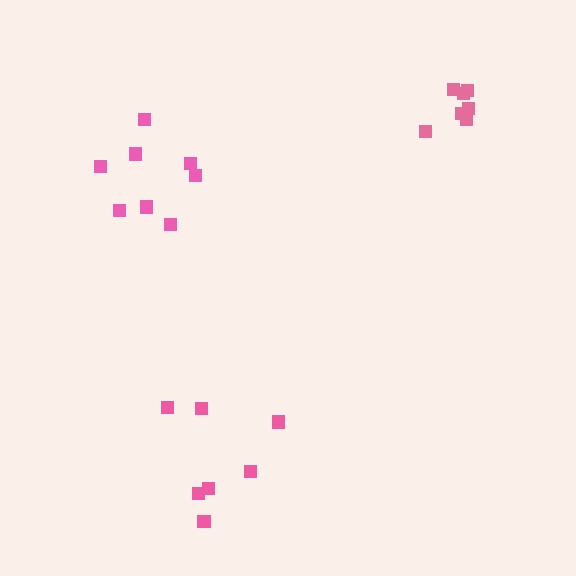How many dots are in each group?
Group 1: 8 dots, Group 2: 7 dots, Group 3: 7 dots (22 total).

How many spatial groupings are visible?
There are 3 spatial groupings.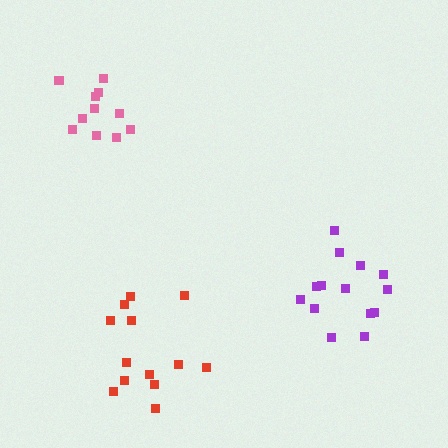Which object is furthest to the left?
The pink cluster is leftmost.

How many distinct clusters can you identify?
There are 3 distinct clusters.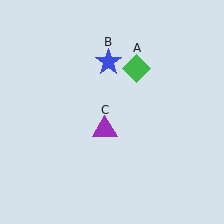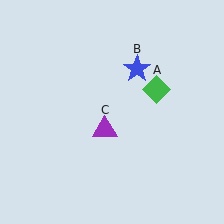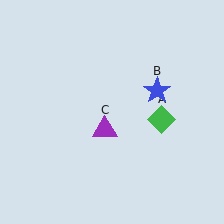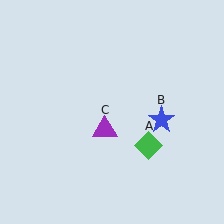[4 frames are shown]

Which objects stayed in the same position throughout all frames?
Purple triangle (object C) remained stationary.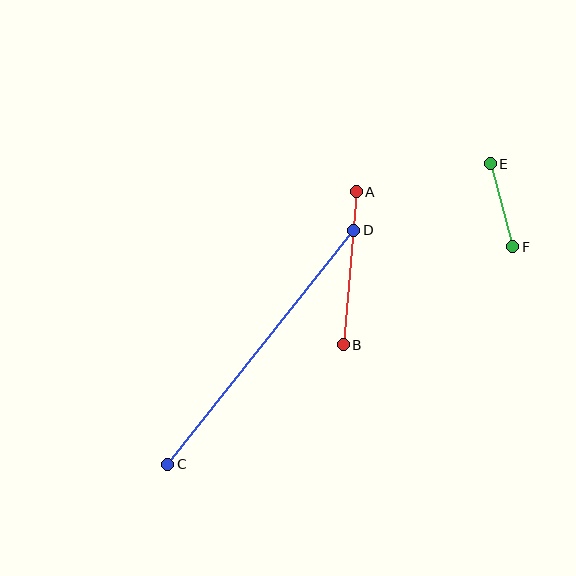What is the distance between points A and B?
The distance is approximately 154 pixels.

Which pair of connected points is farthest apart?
Points C and D are farthest apart.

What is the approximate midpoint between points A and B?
The midpoint is at approximately (350, 268) pixels.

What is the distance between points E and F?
The distance is approximately 86 pixels.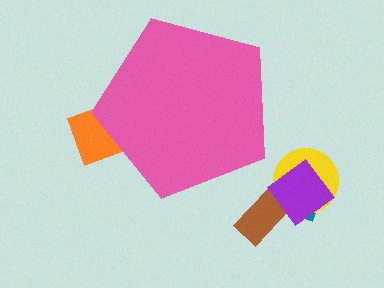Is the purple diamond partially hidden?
No, the purple diamond is fully visible.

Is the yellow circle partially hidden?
No, the yellow circle is fully visible.